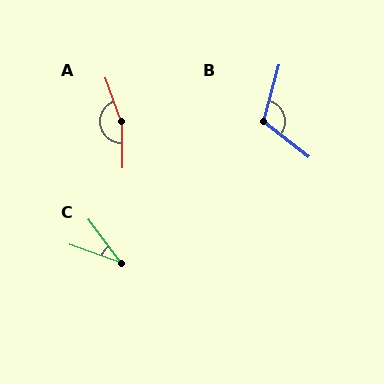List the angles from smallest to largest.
C (34°), B (113°), A (161°).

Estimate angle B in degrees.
Approximately 113 degrees.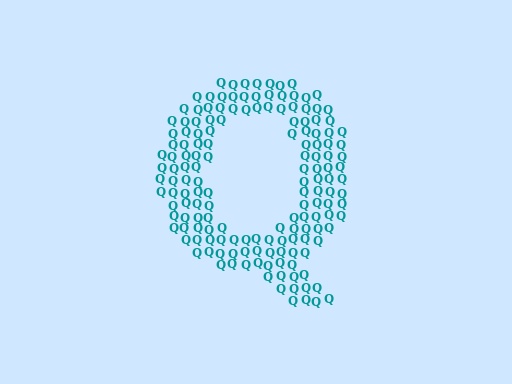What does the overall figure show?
The overall figure shows the letter Q.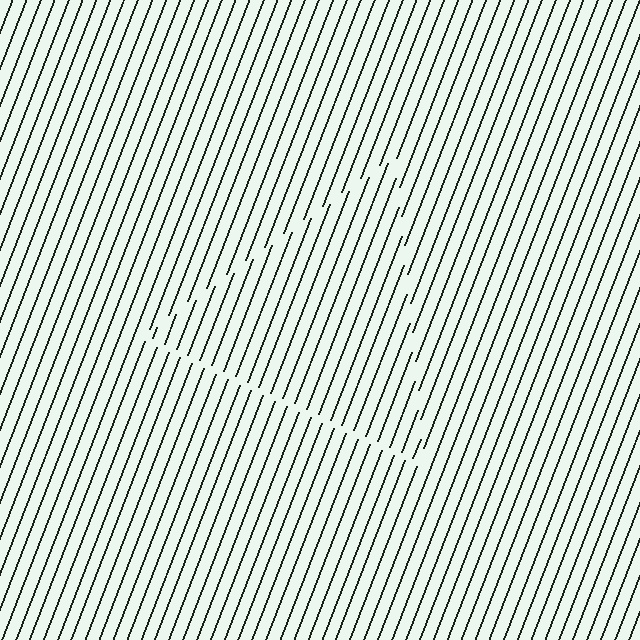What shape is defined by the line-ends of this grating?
An illusory triangle. The interior of the shape contains the same grating, shifted by half a period — the contour is defined by the phase discontinuity where line-ends from the inner and outer gratings abut.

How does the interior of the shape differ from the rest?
The interior of the shape contains the same grating, shifted by half a period — the contour is defined by the phase discontinuity where line-ends from the inner and outer gratings abut.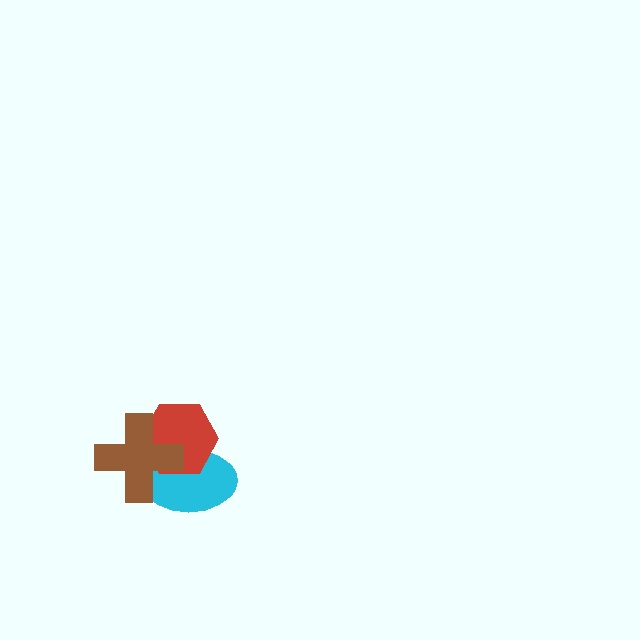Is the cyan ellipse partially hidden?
Yes, it is partially covered by another shape.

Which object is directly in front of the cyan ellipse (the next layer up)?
The red hexagon is directly in front of the cyan ellipse.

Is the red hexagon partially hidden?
Yes, it is partially covered by another shape.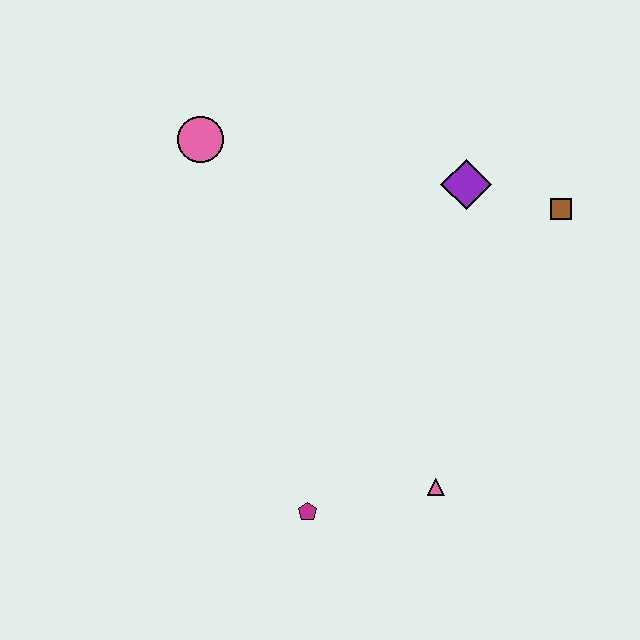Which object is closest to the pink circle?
The purple diamond is closest to the pink circle.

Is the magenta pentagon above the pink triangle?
No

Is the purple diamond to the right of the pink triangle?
Yes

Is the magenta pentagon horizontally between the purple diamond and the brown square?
No